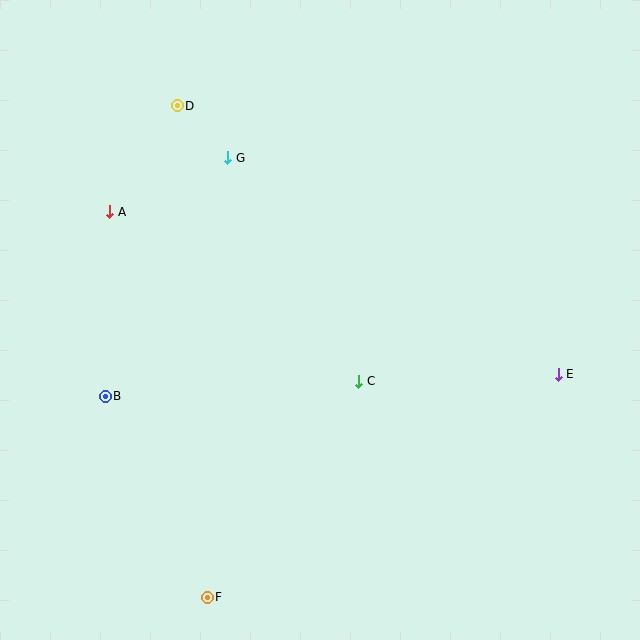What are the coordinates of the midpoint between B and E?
The midpoint between B and E is at (332, 385).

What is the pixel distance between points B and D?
The distance between B and D is 299 pixels.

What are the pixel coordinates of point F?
Point F is at (207, 597).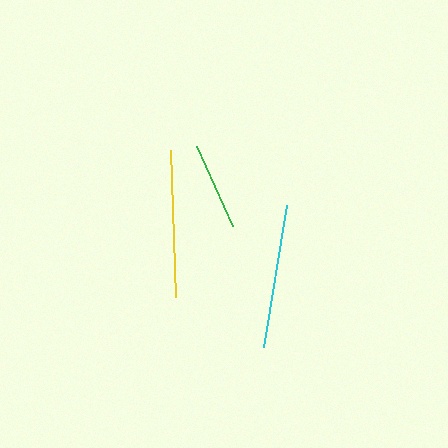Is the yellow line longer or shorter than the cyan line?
The yellow line is longer than the cyan line.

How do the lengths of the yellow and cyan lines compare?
The yellow and cyan lines are approximately the same length.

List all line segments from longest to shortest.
From longest to shortest: yellow, cyan, green.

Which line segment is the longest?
The yellow line is the longest at approximately 146 pixels.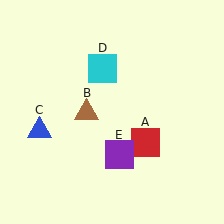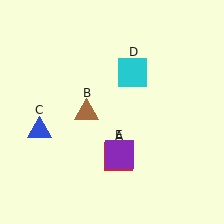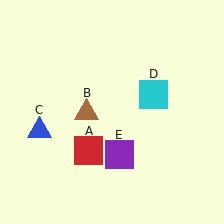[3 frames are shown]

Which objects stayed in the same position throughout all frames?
Brown triangle (object B) and blue triangle (object C) and purple square (object E) remained stationary.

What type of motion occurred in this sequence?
The red square (object A), cyan square (object D) rotated clockwise around the center of the scene.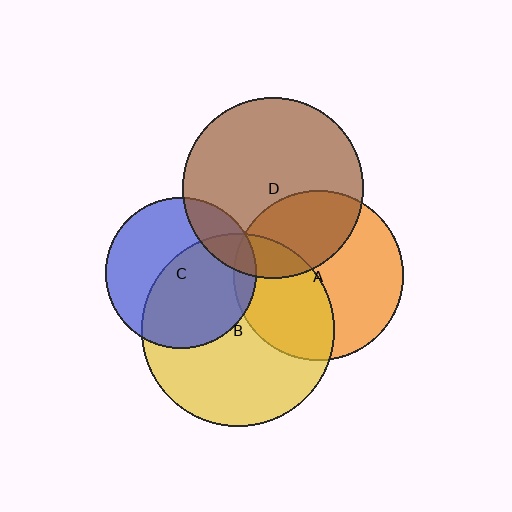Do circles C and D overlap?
Yes.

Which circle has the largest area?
Circle B (yellow).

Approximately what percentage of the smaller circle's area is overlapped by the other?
Approximately 15%.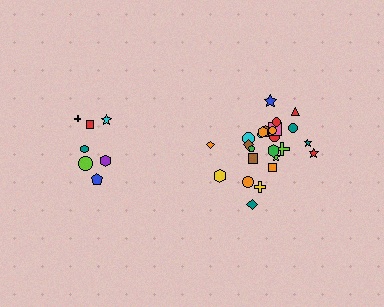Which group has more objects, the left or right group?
The right group.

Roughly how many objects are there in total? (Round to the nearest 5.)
Roughly 30 objects in total.